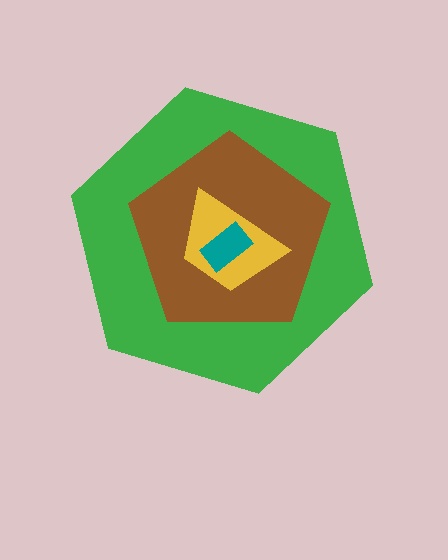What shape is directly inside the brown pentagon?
The yellow trapezoid.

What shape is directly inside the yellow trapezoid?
The teal rectangle.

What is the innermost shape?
The teal rectangle.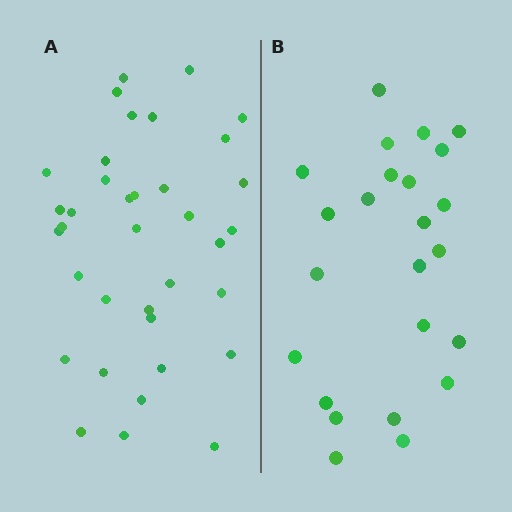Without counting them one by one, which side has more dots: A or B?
Region A (the left region) has more dots.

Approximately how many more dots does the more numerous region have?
Region A has roughly 12 or so more dots than region B.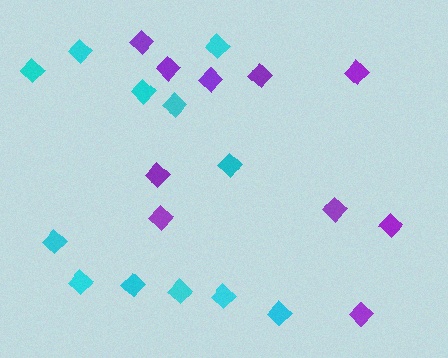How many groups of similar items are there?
There are 2 groups: one group of purple diamonds (10) and one group of cyan diamonds (12).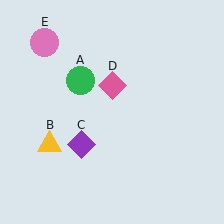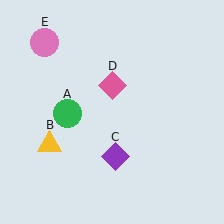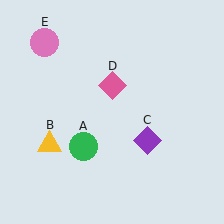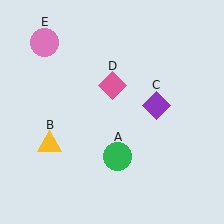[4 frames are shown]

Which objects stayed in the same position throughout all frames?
Yellow triangle (object B) and pink diamond (object D) and pink circle (object E) remained stationary.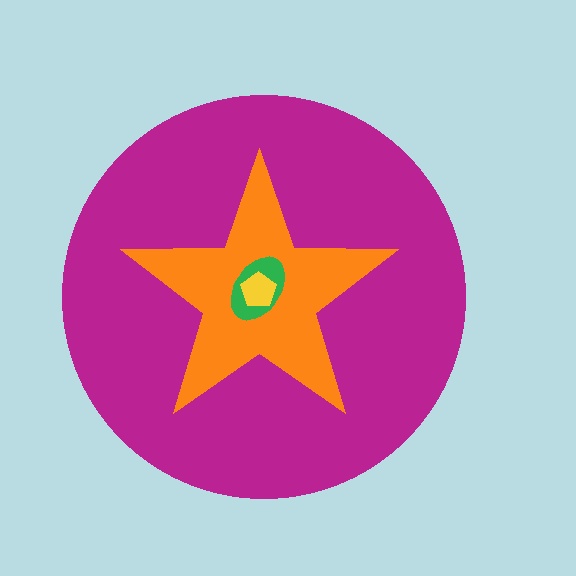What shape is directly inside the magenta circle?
The orange star.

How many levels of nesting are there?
4.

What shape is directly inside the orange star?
The green ellipse.